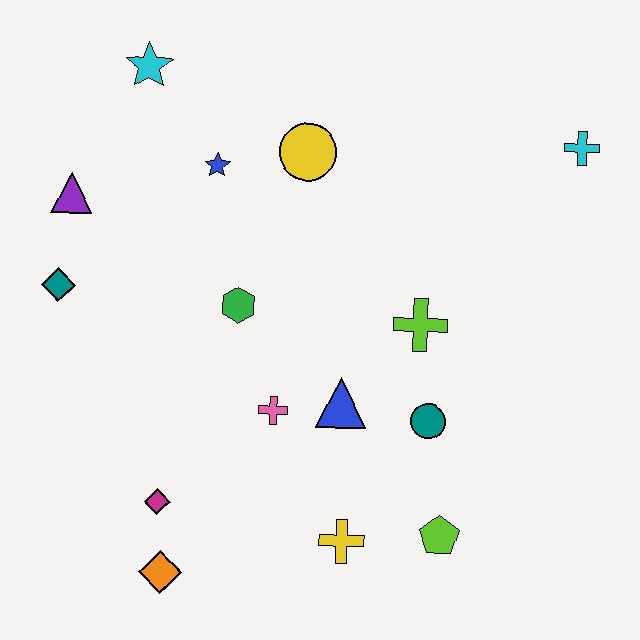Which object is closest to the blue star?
The yellow circle is closest to the blue star.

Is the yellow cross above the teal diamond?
No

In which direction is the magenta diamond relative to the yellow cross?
The magenta diamond is to the left of the yellow cross.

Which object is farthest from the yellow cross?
The cyan star is farthest from the yellow cross.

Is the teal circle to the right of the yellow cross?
Yes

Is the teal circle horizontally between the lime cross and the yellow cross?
No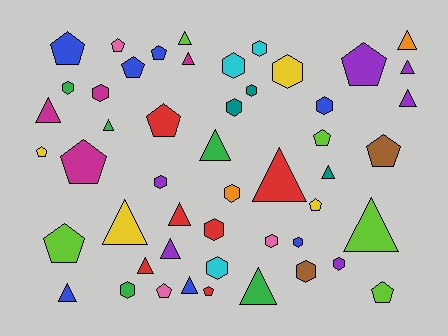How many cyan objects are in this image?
There are 3 cyan objects.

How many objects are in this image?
There are 50 objects.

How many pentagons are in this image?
There are 15 pentagons.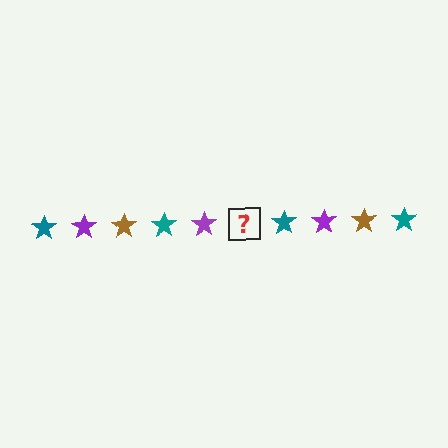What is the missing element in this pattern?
The missing element is a brown star.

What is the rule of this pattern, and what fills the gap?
The rule is that the pattern cycles through teal, purple, brown stars. The gap should be filled with a brown star.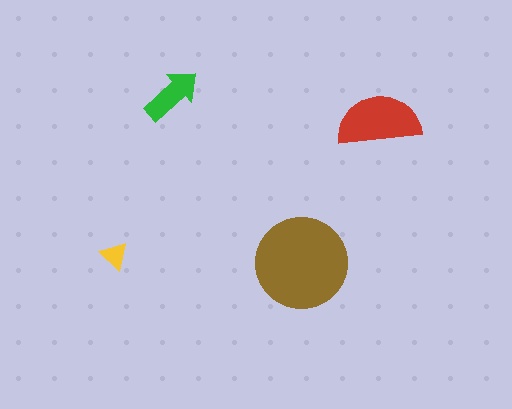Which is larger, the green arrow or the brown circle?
The brown circle.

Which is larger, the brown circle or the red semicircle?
The brown circle.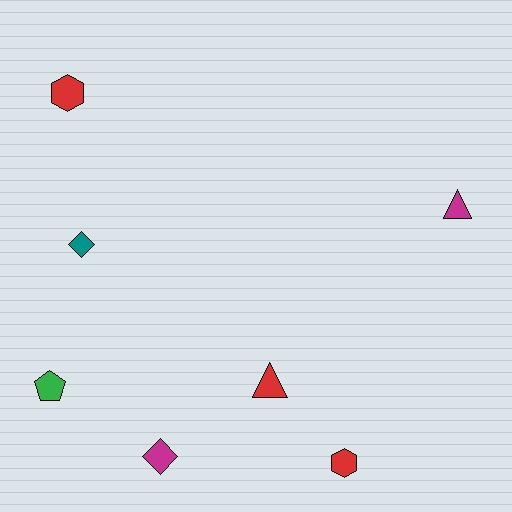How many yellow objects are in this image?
There are no yellow objects.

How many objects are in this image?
There are 7 objects.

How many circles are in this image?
There are no circles.